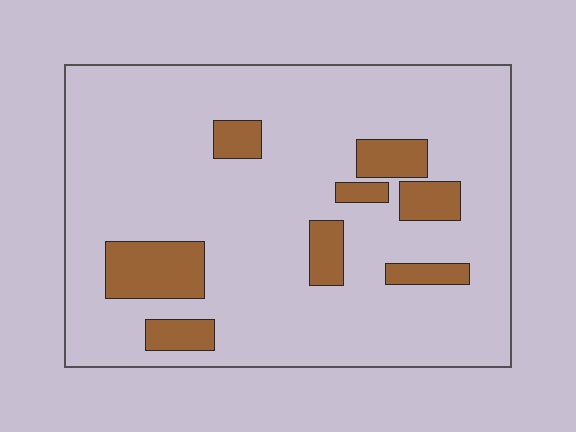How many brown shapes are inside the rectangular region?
8.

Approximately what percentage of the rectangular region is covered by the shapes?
Approximately 15%.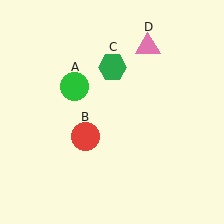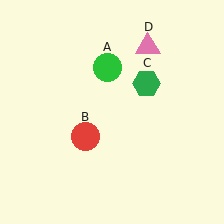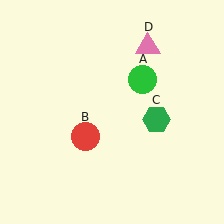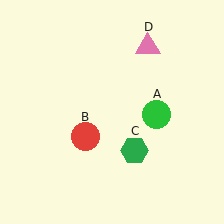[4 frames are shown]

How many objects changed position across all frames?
2 objects changed position: green circle (object A), green hexagon (object C).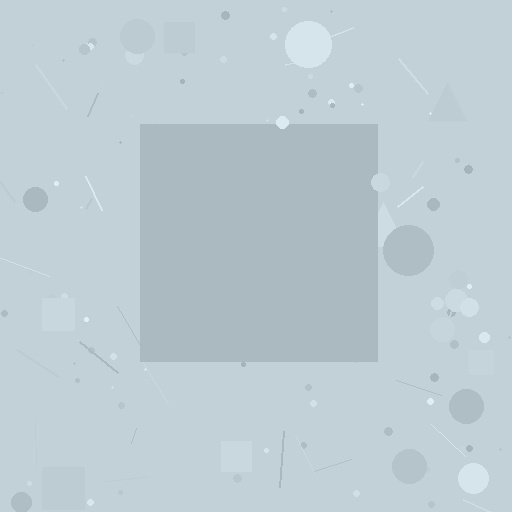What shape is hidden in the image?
A square is hidden in the image.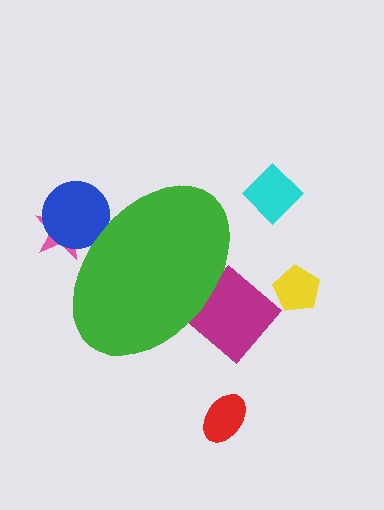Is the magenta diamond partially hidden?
Yes, the magenta diamond is partially hidden behind the green ellipse.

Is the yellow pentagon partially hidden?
No, the yellow pentagon is fully visible.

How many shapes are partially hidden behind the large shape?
3 shapes are partially hidden.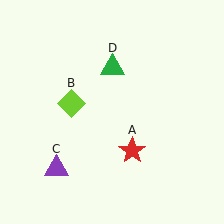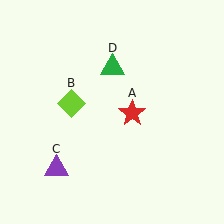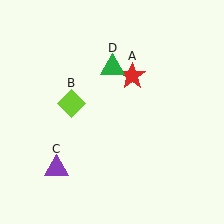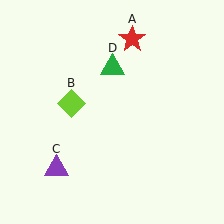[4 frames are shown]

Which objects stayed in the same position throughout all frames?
Lime diamond (object B) and purple triangle (object C) and green triangle (object D) remained stationary.